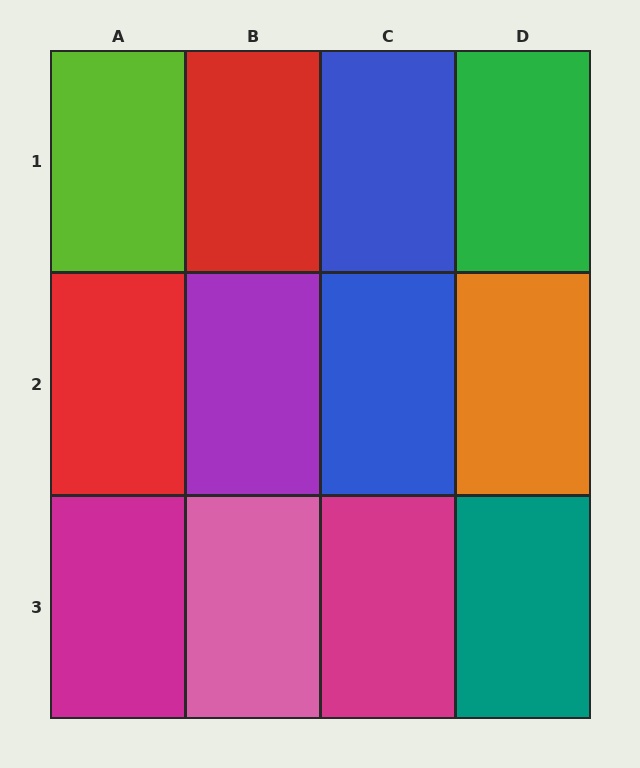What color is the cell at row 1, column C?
Blue.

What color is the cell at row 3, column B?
Pink.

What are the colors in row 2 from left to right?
Red, purple, blue, orange.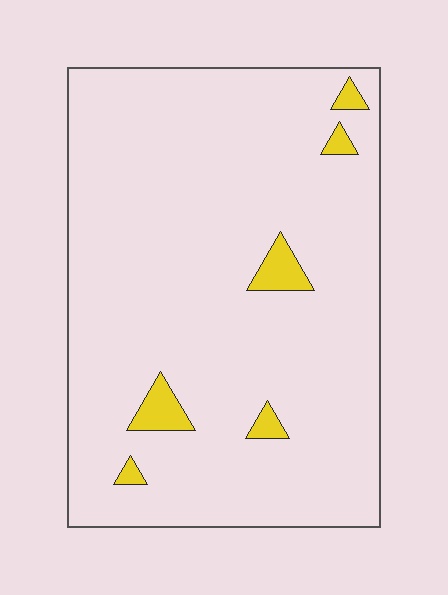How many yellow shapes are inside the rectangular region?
6.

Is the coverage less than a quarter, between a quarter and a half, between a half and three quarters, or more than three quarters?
Less than a quarter.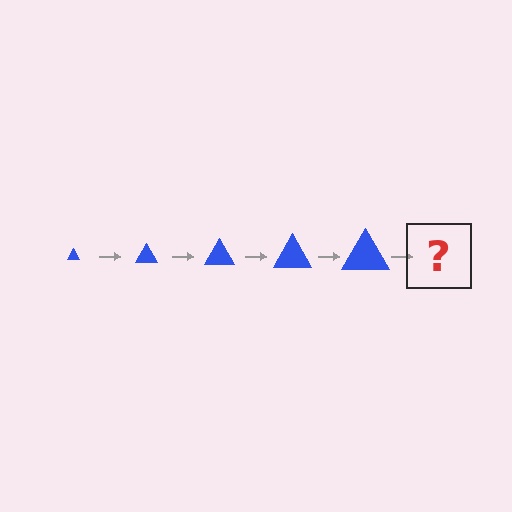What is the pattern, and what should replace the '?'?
The pattern is that the triangle gets progressively larger each step. The '?' should be a blue triangle, larger than the previous one.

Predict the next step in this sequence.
The next step is a blue triangle, larger than the previous one.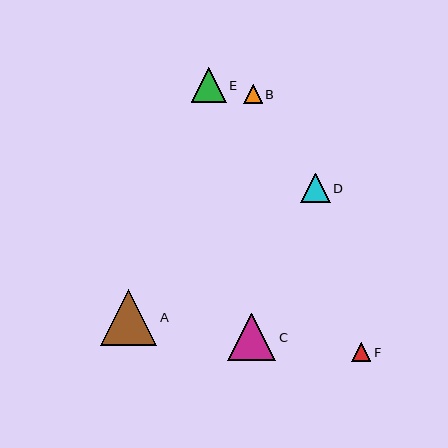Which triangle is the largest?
Triangle A is the largest with a size of approximately 56 pixels.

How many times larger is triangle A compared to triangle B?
Triangle A is approximately 3.0 times the size of triangle B.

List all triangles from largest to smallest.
From largest to smallest: A, C, E, D, F, B.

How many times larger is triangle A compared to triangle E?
Triangle A is approximately 1.6 times the size of triangle E.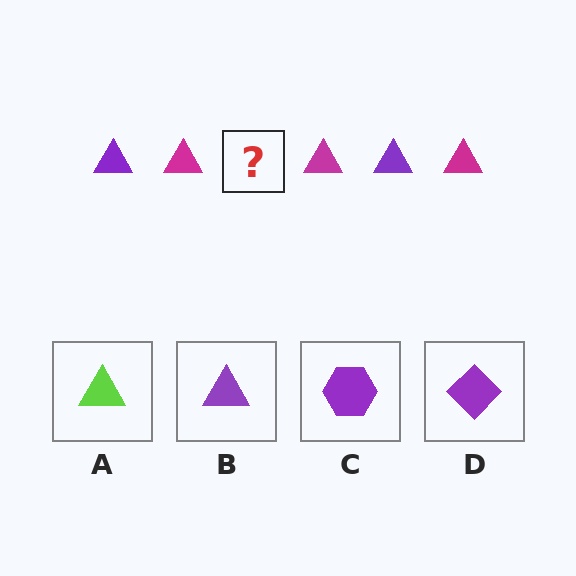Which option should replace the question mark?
Option B.